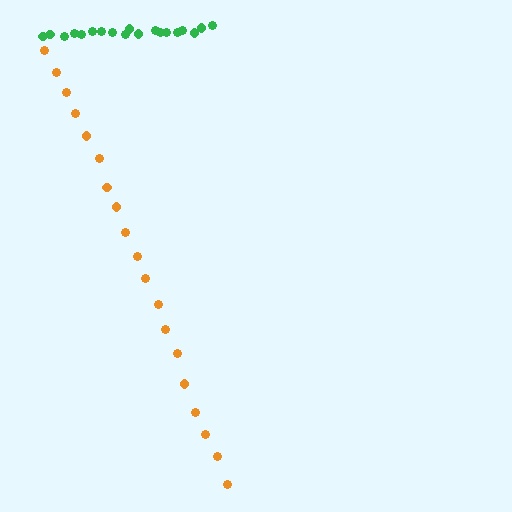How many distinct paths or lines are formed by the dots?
There are 2 distinct paths.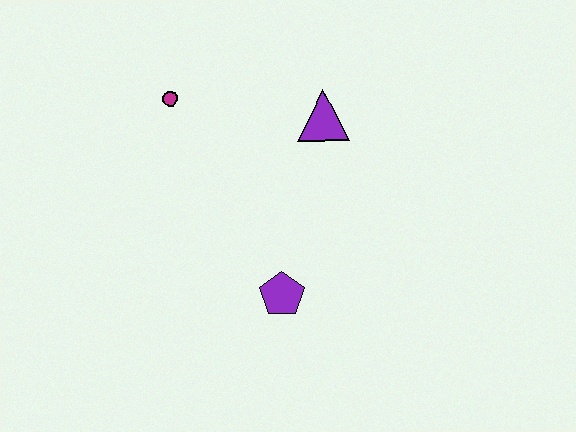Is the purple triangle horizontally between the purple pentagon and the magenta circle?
No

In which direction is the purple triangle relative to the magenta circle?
The purple triangle is to the right of the magenta circle.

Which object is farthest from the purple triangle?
The purple pentagon is farthest from the purple triangle.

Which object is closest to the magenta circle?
The purple triangle is closest to the magenta circle.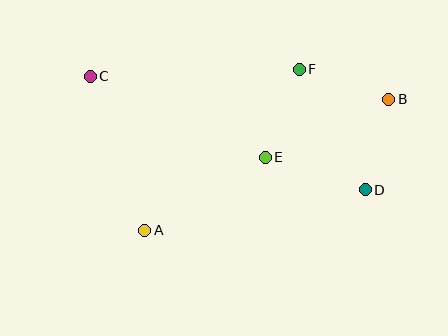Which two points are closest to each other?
Points B and D are closest to each other.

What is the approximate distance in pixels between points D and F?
The distance between D and F is approximately 137 pixels.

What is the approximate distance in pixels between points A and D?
The distance between A and D is approximately 224 pixels.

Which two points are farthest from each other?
Points B and C are farthest from each other.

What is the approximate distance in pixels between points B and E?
The distance between B and E is approximately 136 pixels.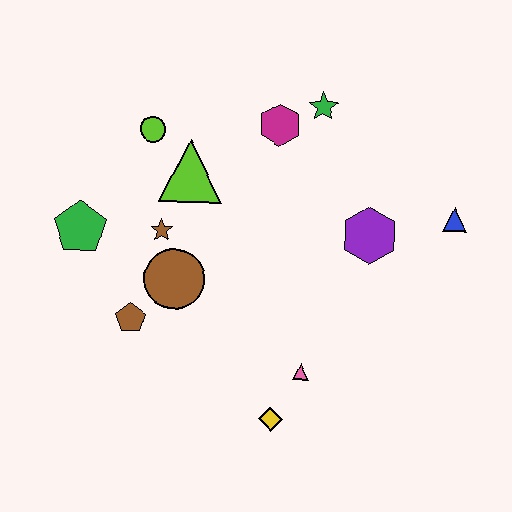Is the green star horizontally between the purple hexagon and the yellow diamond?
Yes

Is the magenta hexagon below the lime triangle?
No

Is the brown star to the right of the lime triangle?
No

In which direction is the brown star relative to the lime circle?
The brown star is below the lime circle.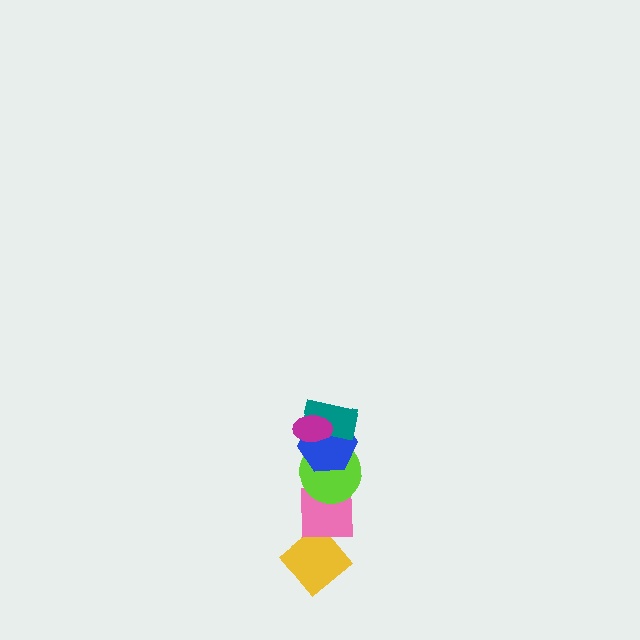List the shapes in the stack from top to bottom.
From top to bottom: the magenta ellipse, the teal rectangle, the blue hexagon, the lime circle, the pink square, the yellow diamond.